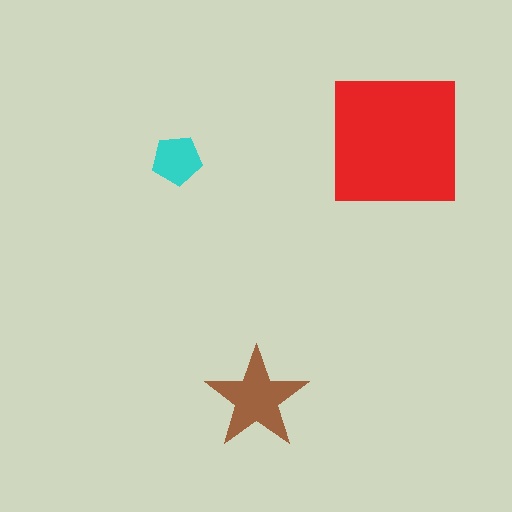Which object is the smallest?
The cyan pentagon.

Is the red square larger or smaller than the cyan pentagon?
Larger.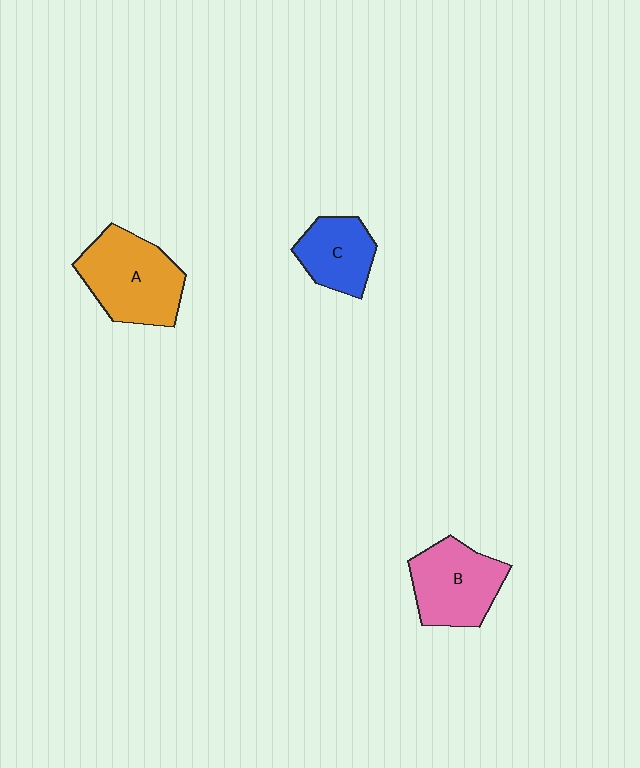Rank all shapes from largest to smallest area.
From largest to smallest: A (orange), B (pink), C (blue).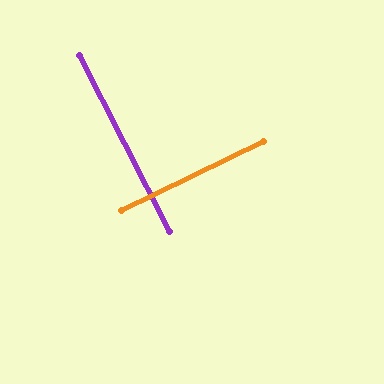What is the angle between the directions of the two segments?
Approximately 88 degrees.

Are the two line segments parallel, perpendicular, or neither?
Perpendicular — they meet at approximately 88°.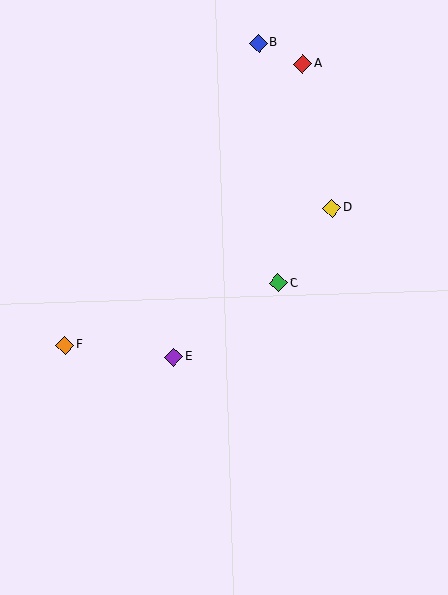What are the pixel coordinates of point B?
Point B is at (258, 43).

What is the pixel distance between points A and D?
The distance between A and D is 147 pixels.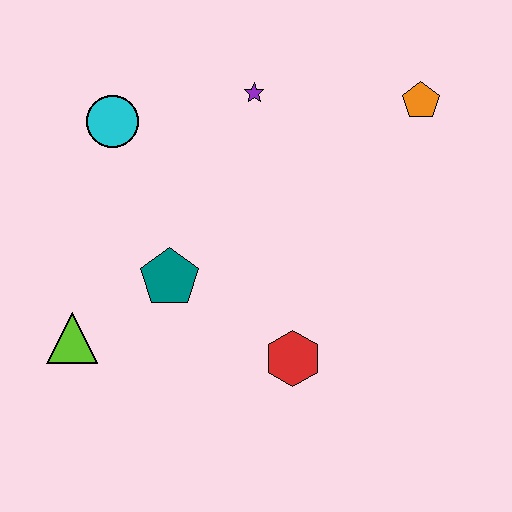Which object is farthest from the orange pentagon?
The lime triangle is farthest from the orange pentagon.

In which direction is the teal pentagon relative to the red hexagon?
The teal pentagon is to the left of the red hexagon.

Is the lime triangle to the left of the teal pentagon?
Yes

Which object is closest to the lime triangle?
The teal pentagon is closest to the lime triangle.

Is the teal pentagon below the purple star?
Yes